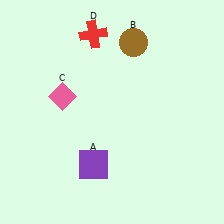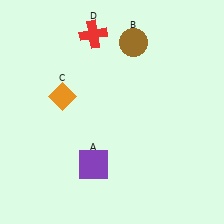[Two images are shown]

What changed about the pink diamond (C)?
In Image 1, C is pink. In Image 2, it changed to orange.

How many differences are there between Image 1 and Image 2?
There is 1 difference between the two images.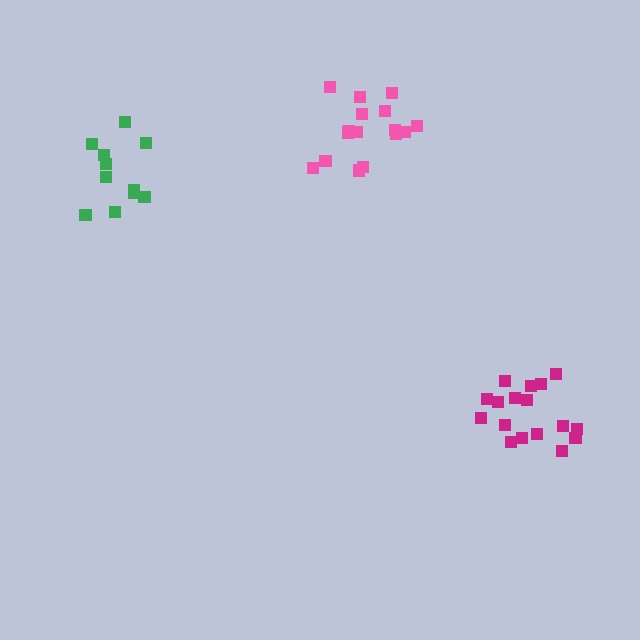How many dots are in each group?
Group 1: 17 dots, Group 2: 16 dots, Group 3: 11 dots (44 total).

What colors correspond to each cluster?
The clusters are colored: magenta, pink, green.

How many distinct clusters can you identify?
There are 3 distinct clusters.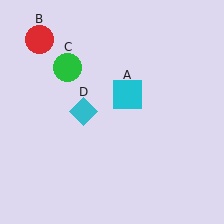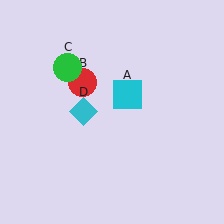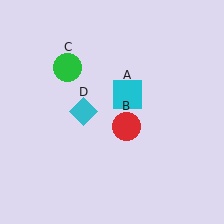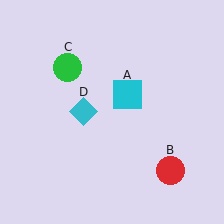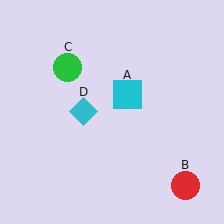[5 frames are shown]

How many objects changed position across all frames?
1 object changed position: red circle (object B).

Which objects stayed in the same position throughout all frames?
Cyan square (object A) and green circle (object C) and cyan diamond (object D) remained stationary.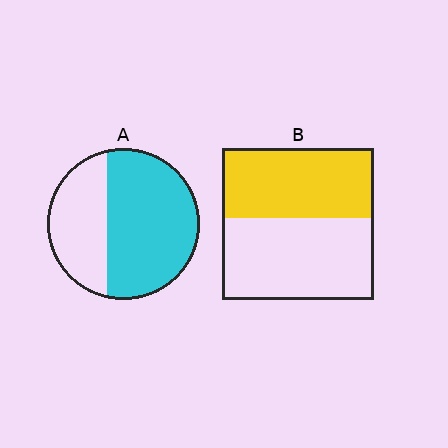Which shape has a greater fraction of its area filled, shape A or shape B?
Shape A.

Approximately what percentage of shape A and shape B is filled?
A is approximately 65% and B is approximately 45%.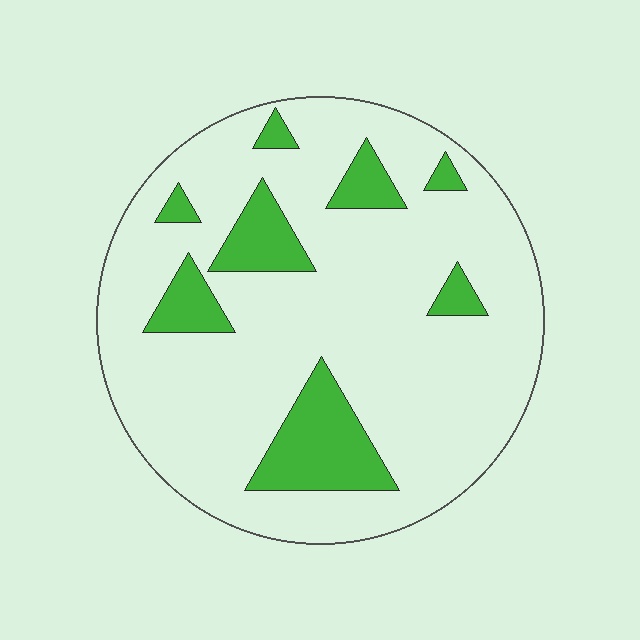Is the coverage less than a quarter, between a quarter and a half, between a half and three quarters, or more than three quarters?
Less than a quarter.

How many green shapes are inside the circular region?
8.